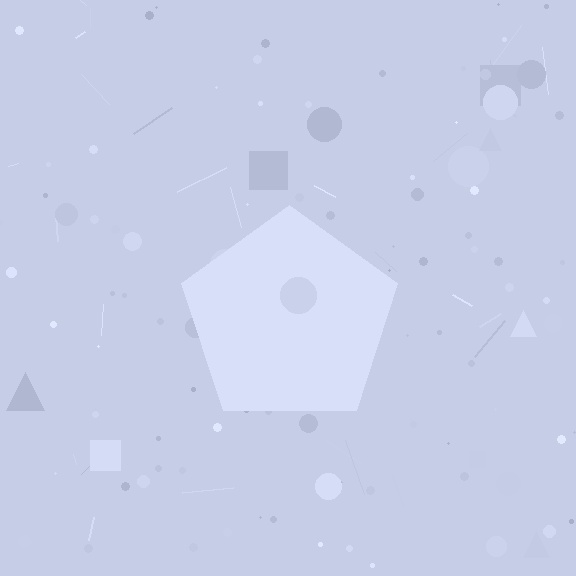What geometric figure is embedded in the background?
A pentagon is embedded in the background.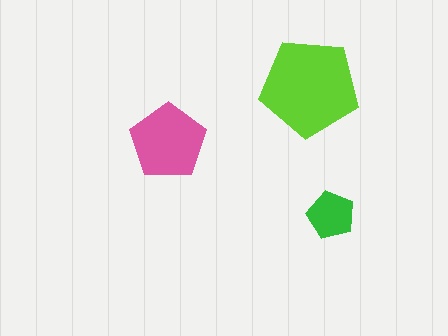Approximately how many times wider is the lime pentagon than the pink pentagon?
About 1.5 times wider.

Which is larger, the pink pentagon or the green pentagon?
The pink one.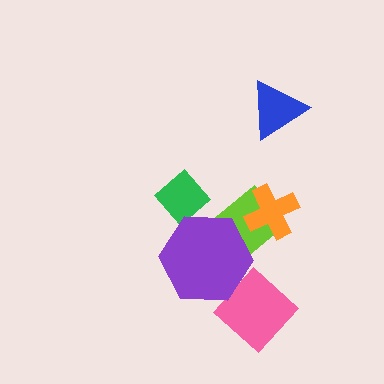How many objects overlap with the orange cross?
1 object overlaps with the orange cross.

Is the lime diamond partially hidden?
Yes, it is partially covered by another shape.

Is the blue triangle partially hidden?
No, no other shape covers it.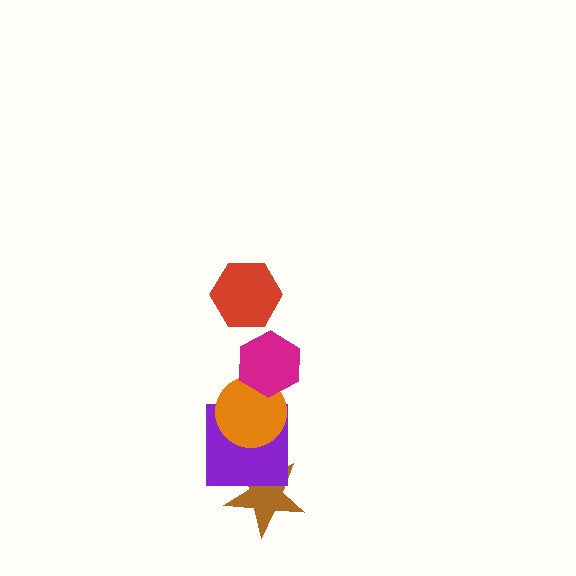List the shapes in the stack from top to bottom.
From top to bottom: the red hexagon, the magenta hexagon, the orange circle, the purple square, the brown star.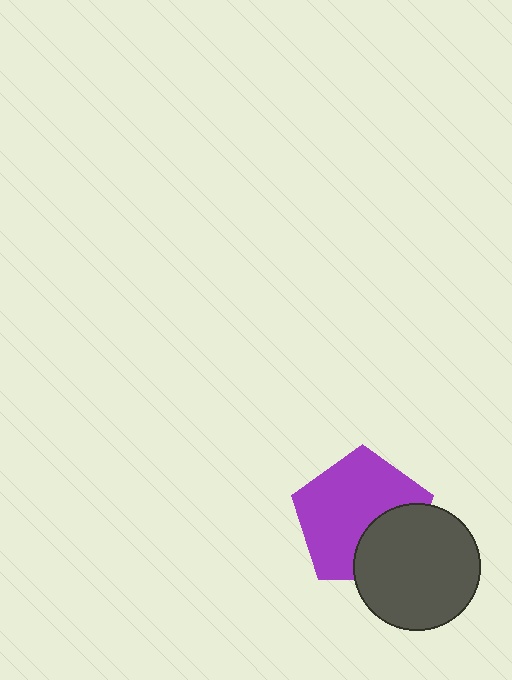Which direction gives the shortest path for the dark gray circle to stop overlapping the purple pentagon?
Moving toward the lower-right gives the shortest separation.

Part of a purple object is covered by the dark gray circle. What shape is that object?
It is a pentagon.